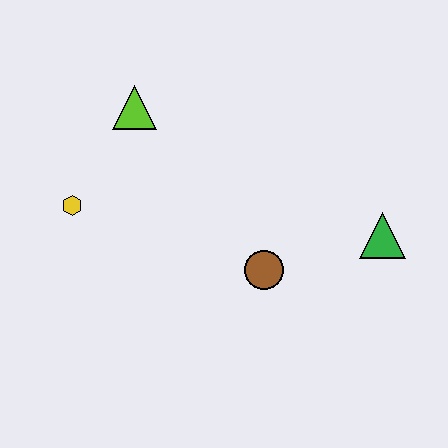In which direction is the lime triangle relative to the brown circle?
The lime triangle is above the brown circle.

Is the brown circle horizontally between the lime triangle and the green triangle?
Yes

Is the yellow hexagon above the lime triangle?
No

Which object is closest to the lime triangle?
The yellow hexagon is closest to the lime triangle.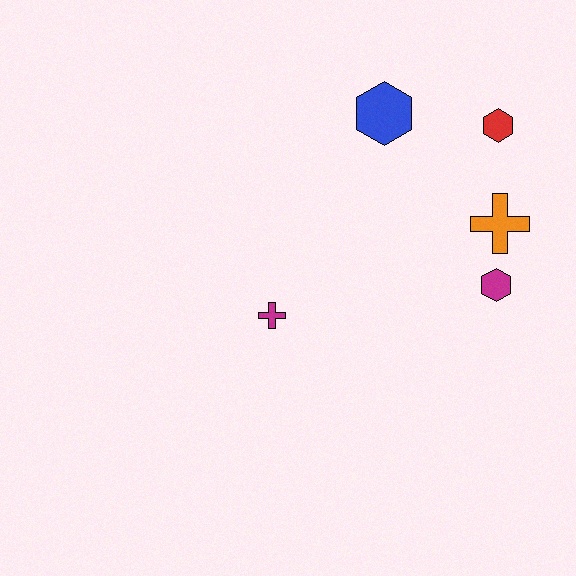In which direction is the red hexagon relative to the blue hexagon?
The red hexagon is to the right of the blue hexagon.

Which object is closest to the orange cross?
The magenta hexagon is closest to the orange cross.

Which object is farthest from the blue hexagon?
The magenta cross is farthest from the blue hexagon.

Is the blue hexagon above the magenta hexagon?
Yes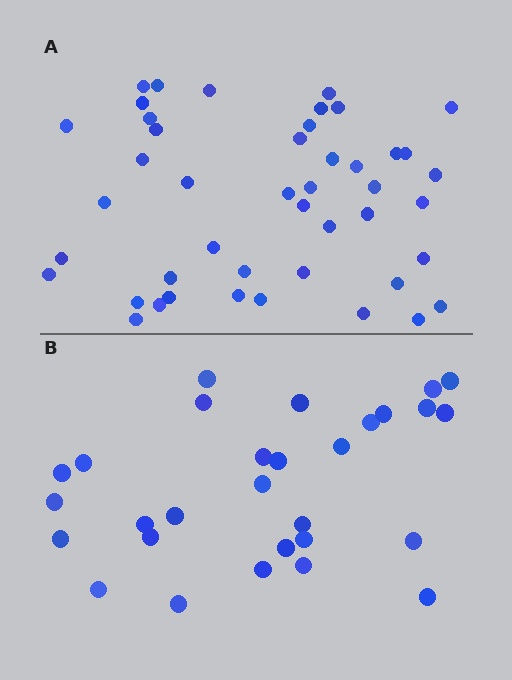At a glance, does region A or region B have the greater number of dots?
Region A (the top region) has more dots.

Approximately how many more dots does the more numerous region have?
Region A has approximately 15 more dots than region B.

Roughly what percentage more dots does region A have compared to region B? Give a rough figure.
About 55% more.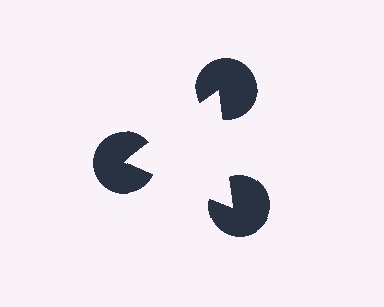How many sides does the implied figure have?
3 sides.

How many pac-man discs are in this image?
There are 3 — one at each vertex of the illusory triangle.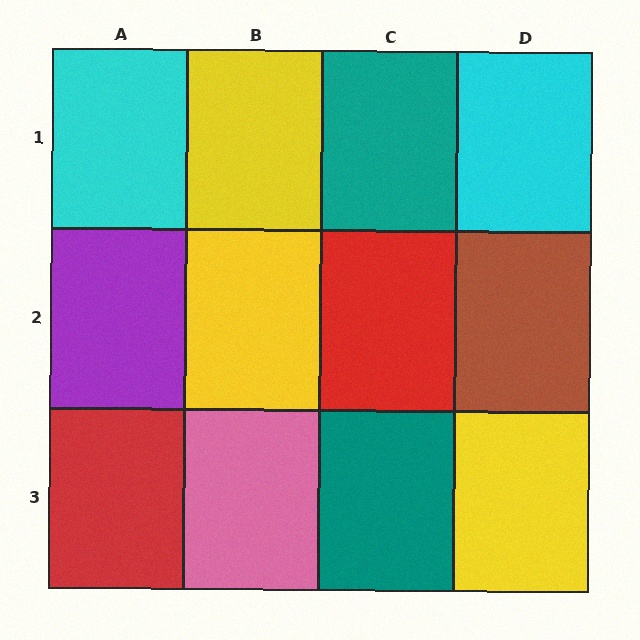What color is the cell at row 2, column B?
Yellow.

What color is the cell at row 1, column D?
Cyan.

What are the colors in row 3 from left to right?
Red, pink, teal, yellow.